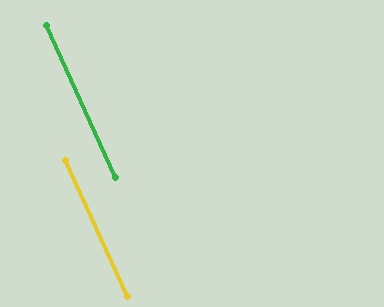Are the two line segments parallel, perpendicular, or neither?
Parallel — their directions differ by only 0.4°.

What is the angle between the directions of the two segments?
Approximately 0 degrees.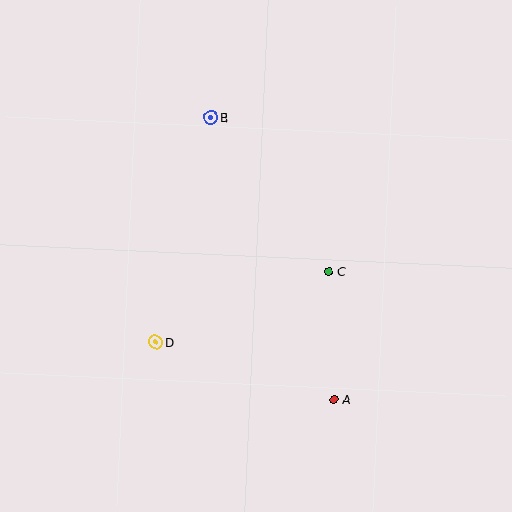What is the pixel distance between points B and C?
The distance between B and C is 194 pixels.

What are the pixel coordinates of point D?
Point D is at (155, 342).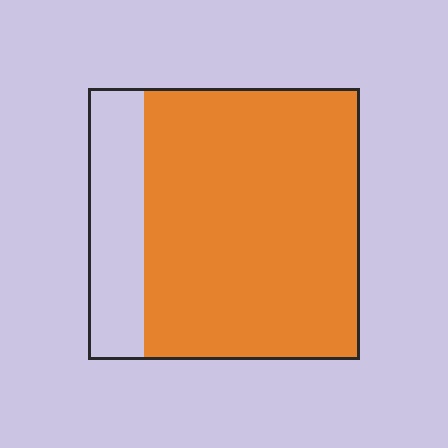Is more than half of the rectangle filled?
Yes.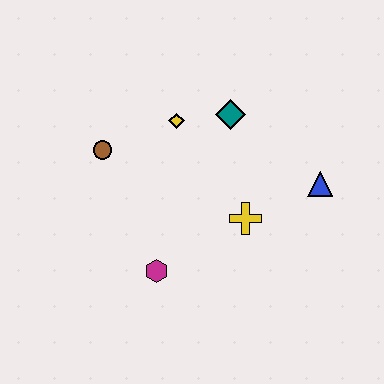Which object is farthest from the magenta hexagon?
The blue triangle is farthest from the magenta hexagon.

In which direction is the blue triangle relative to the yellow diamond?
The blue triangle is to the right of the yellow diamond.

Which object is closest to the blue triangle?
The yellow cross is closest to the blue triangle.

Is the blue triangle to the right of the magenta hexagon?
Yes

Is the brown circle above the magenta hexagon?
Yes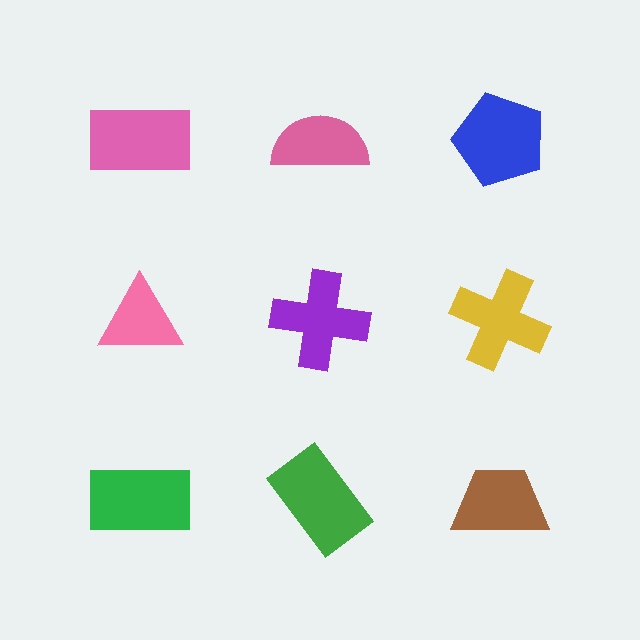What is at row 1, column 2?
A pink semicircle.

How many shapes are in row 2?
3 shapes.